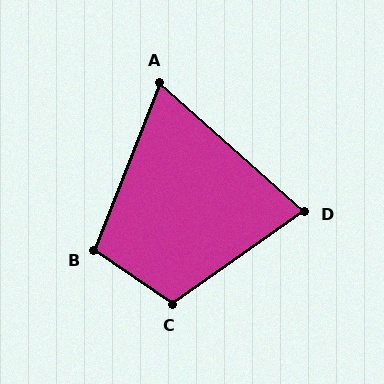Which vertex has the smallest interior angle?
A, at approximately 70 degrees.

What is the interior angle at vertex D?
Approximately 77 degrees (acute).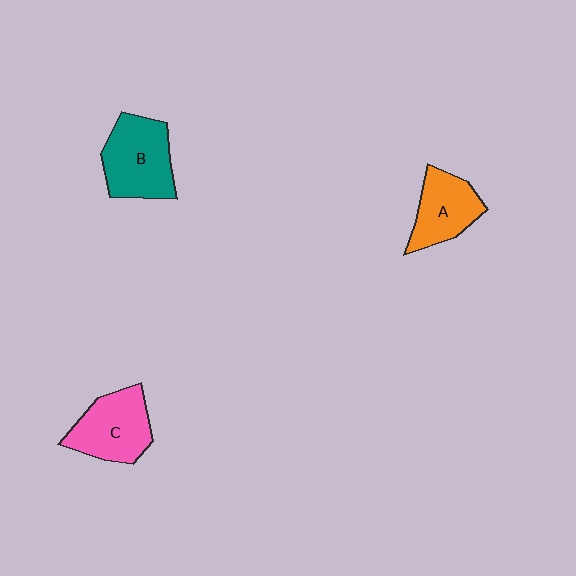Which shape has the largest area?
Shape B (teal).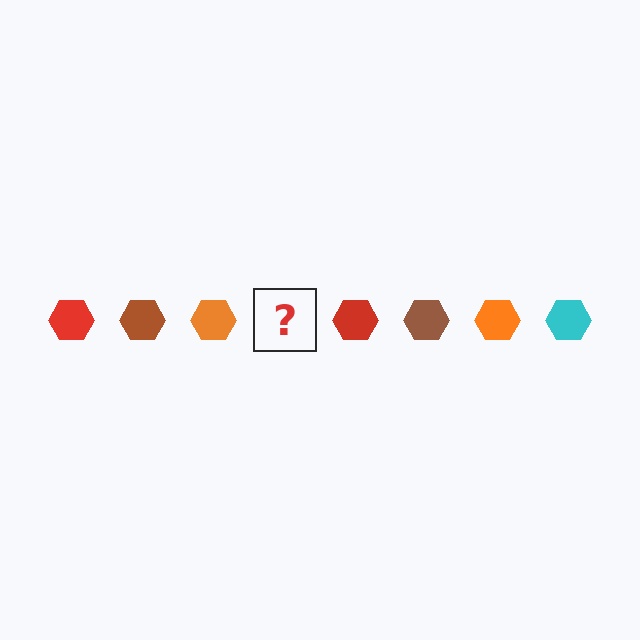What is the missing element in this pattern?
The missing element is a cyan hexagon.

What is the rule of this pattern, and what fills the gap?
The rule is that the pattern cycles through red, brown, orange, cyan hexagons. The gap should be filled with a cyan hexagon.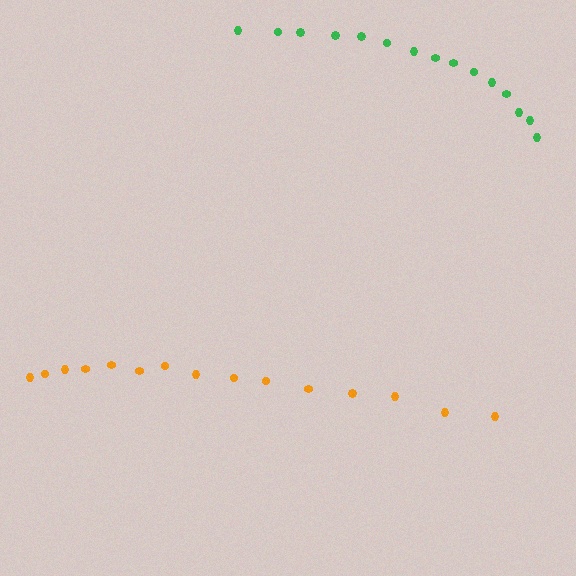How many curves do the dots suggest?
There are 2 distinct paths.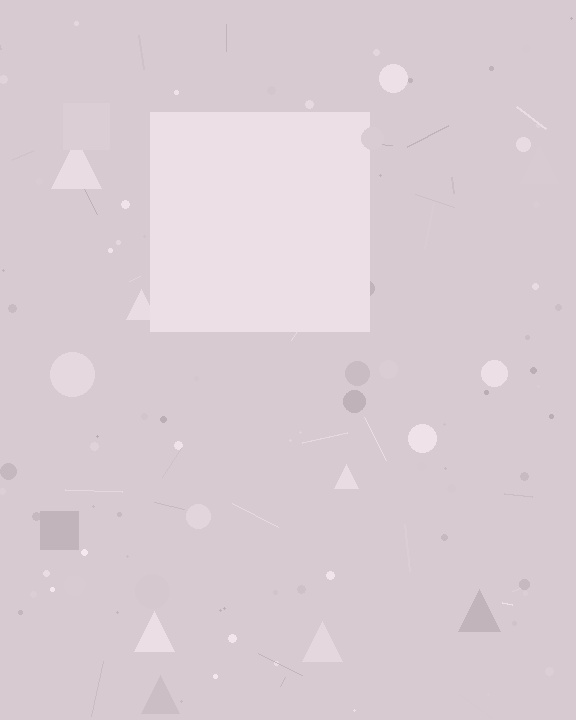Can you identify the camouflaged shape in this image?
The camouflaged shape is a square.